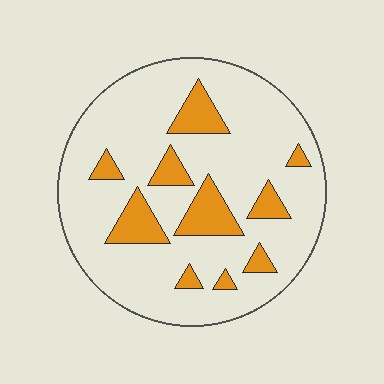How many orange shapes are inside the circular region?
10.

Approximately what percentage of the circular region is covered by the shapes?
Approximately 20%.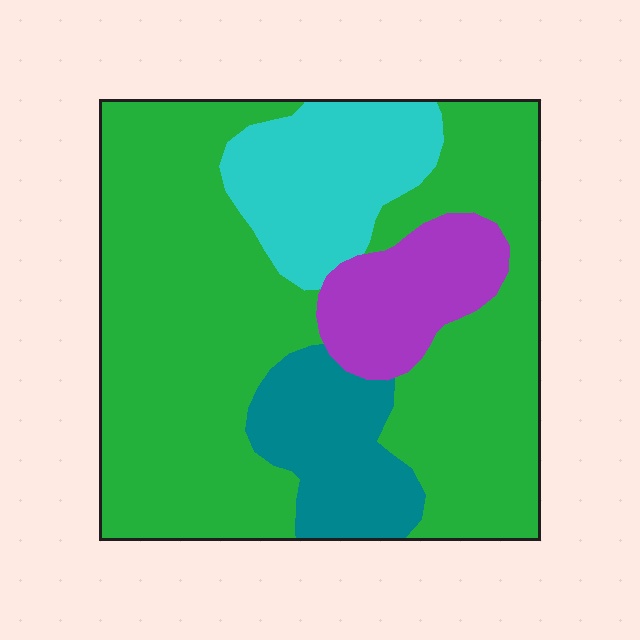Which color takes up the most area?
Green, at roughly 65%.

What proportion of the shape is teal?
Teal takes up about one eighth (1/8) of the shape.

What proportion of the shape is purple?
Purple covers 11% of the shape.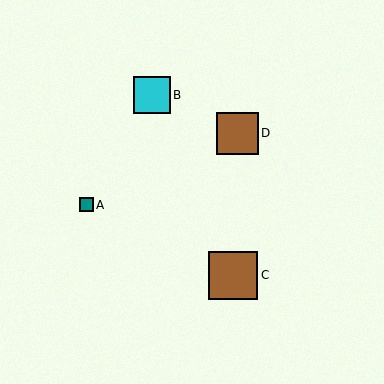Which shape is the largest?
The brown square (labeled C) is the largest.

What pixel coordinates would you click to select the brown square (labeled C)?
Click at (233, 275) to select the brown square C.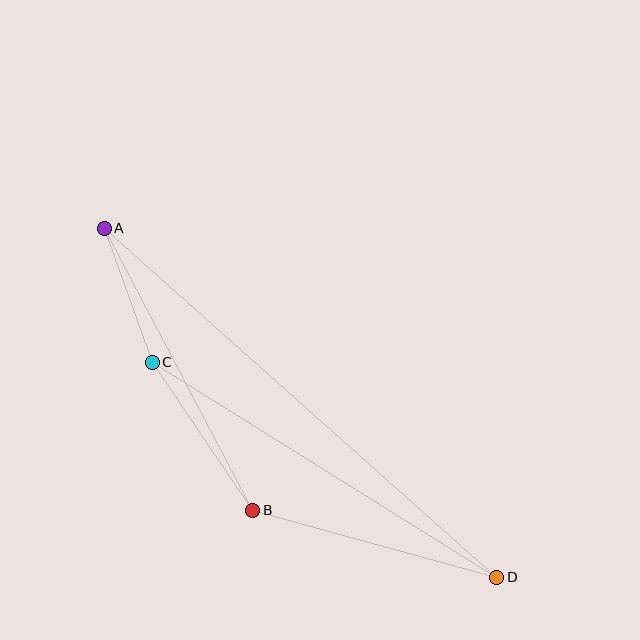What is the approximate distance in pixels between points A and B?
The distance between A and B is approximately 319 pixels.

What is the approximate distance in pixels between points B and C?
The distance between B and C is approximately 179 pixels.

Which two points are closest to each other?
Points A and C are closest to each other.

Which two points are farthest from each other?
Points A and D are farthest from each other.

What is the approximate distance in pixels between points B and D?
The distance between B and D is approximately 253 pixels.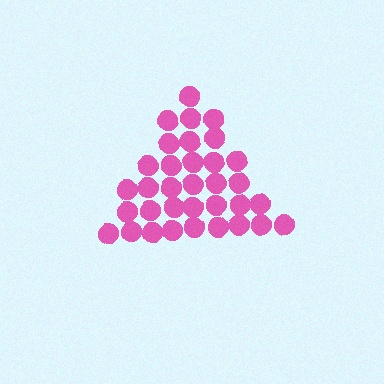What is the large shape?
The large shape is a triangle.